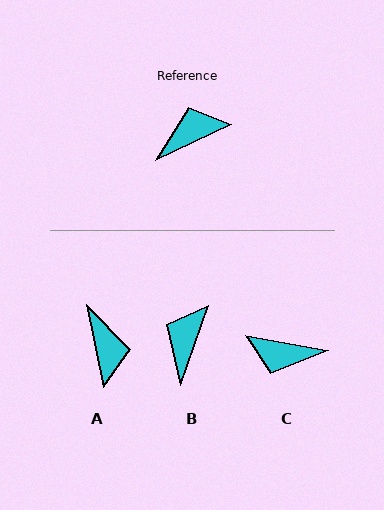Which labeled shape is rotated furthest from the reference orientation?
C, about 145 degrees away.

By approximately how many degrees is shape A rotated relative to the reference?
Approximately 103 degrees clockwise.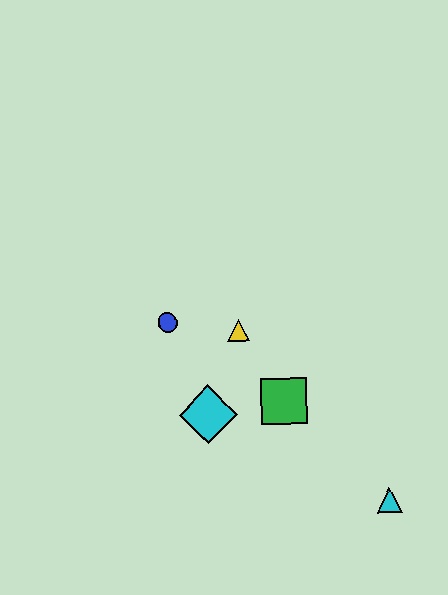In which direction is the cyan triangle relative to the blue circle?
The cyan triangle is to the right of the blue circle.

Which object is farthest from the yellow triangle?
The cyan triangle is farthest from the yellow triangle.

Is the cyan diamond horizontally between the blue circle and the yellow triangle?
Yes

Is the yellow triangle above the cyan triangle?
Yes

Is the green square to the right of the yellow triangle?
Yes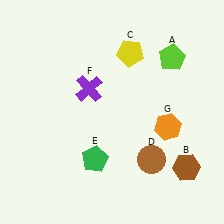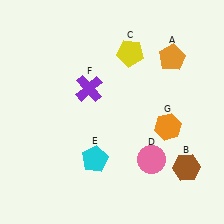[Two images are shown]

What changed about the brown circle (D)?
In Image 1, D is brown. In Image 2, it changed to pink.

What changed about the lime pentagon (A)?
In Image 1, A is lime. In Image 2, it changed to orange.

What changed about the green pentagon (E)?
In Image 1, E is green. In Image 2, it changed to cyan.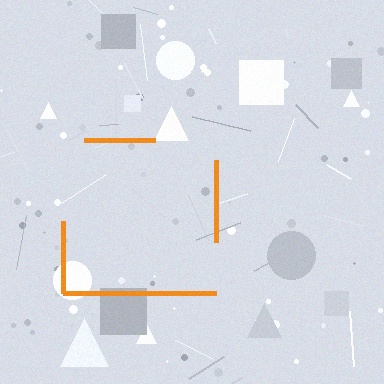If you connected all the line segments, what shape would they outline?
They would outline a square.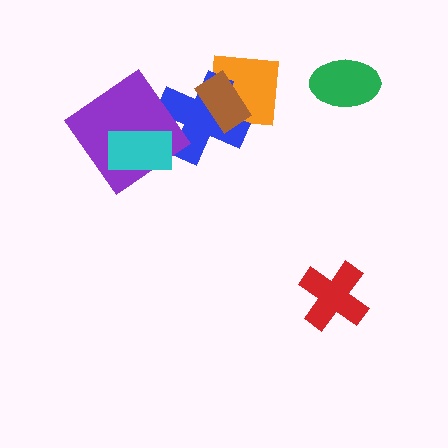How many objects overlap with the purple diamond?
2 objects overlap with the purple diamond.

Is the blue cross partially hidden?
Yes, it is partially covered by another shape.